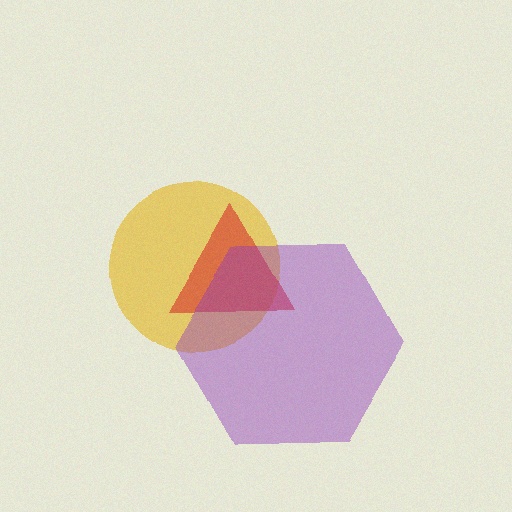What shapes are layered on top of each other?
The layered shapes are: a yellow circle, a red triangle, a purple hexagon.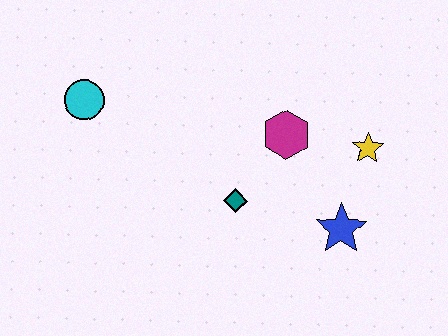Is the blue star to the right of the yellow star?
No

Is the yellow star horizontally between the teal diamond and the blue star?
No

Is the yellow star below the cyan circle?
Yes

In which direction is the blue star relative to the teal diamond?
The blue star is to the right of the teal diamond.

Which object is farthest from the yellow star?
The cyan circle is farthest from the yellow star.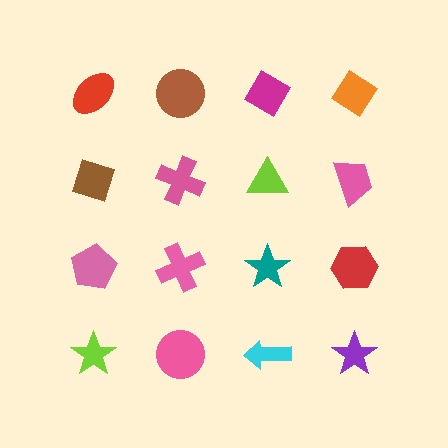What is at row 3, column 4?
A red hexagon.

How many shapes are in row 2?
4 shapes.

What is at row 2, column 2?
A pink cross.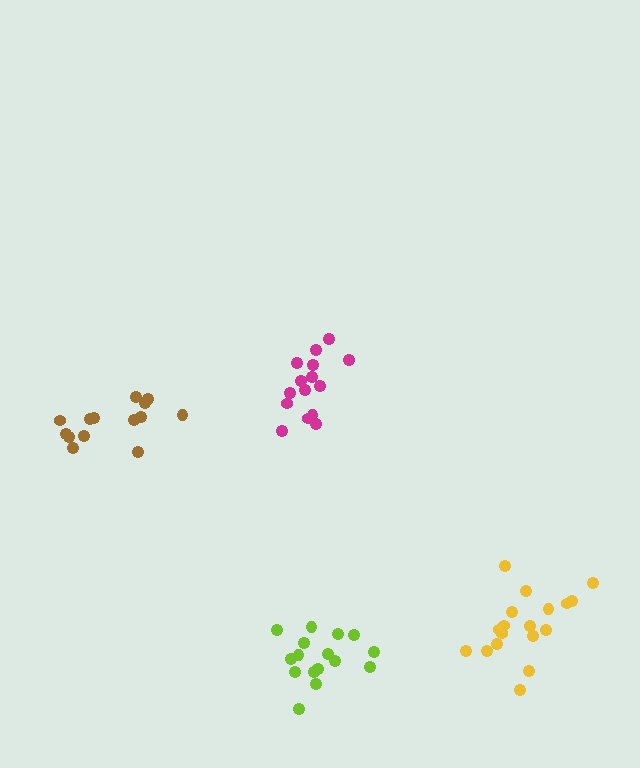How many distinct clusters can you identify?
There are 4 distinct clusters.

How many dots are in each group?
Group 1: 15 dots, Group 2: 16 dots, Group 3: 18 dots, Group 4: 14 dots (63 total).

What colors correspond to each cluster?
The clusters are colored: magenta, lime, yellow, brown.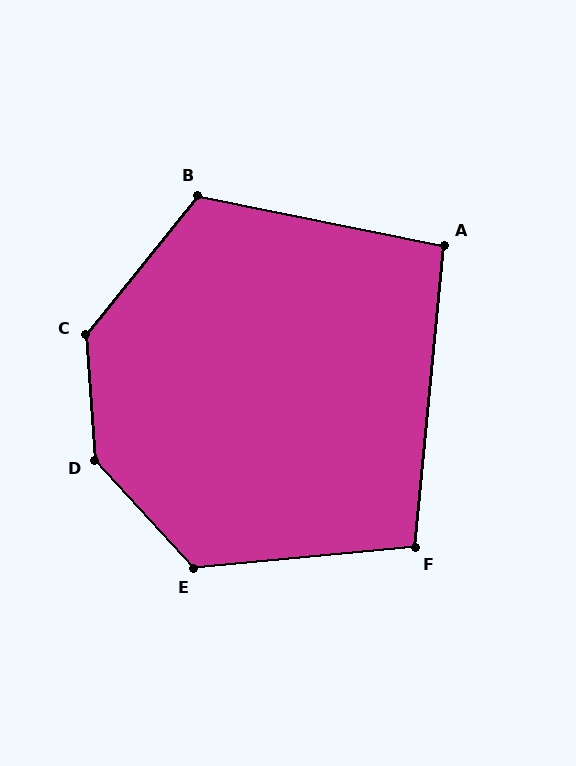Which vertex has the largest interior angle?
D, at approximately 142 degrees.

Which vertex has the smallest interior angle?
A, at approximately 96 degrees.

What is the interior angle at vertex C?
Approximately 137 degrees (obtuse).